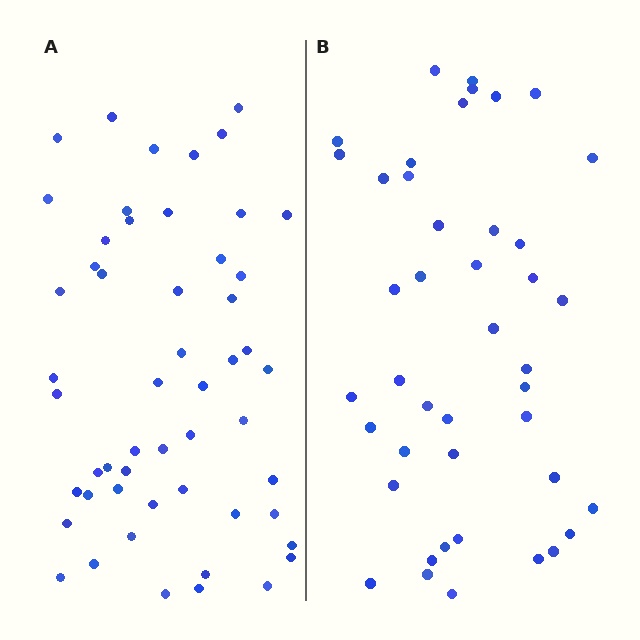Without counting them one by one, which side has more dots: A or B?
Region A (the left region) has more dots.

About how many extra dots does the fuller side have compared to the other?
Region A has roughly 10 or so more dots than region B.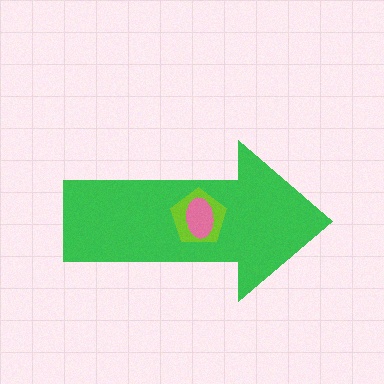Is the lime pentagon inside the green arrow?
Yes.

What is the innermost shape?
The pink ellipse.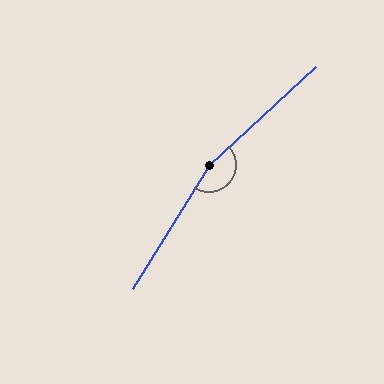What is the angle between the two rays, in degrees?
Approximately 164 degrees.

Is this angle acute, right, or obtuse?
It is obtuse.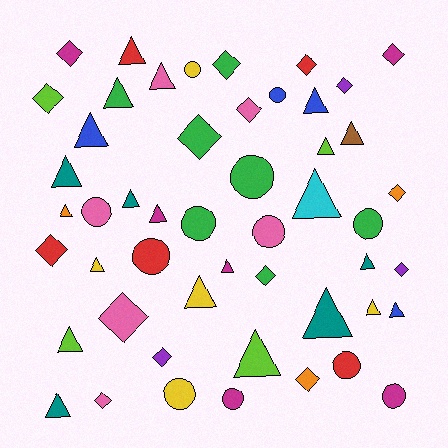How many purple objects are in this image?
There are 3 purple objects.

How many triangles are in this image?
There are 22 triangles.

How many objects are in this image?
There are 50 objects.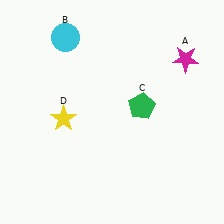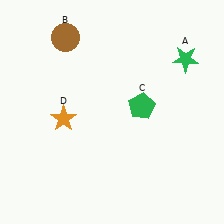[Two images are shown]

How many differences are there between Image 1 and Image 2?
There are 3 differences between the two images.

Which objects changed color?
A changed from magenta to green. B changed from cyan to brown. D changed from yellow to orange.